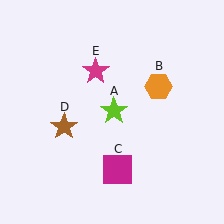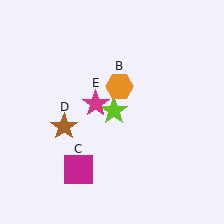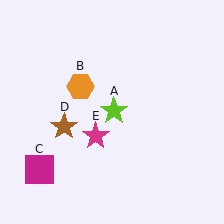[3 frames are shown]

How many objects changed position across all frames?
3 objects changed position: orange hexagon (object B), magenta square (object C), magenta star (object E).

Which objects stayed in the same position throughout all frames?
Lime star (object A) and brown star (object D) remained stationary.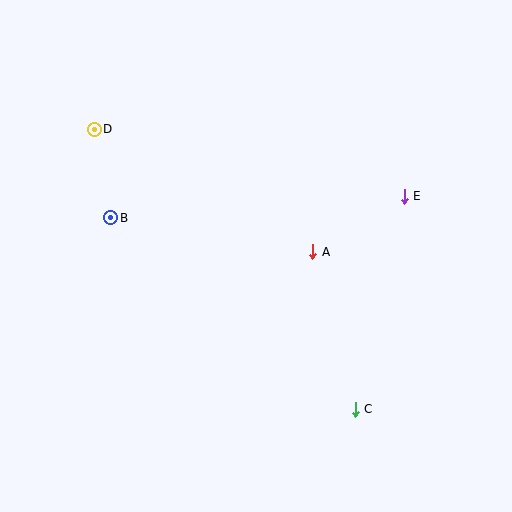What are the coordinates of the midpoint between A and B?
The midpoint between A and B is at (212, 235).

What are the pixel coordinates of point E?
Point E is at (404, 196).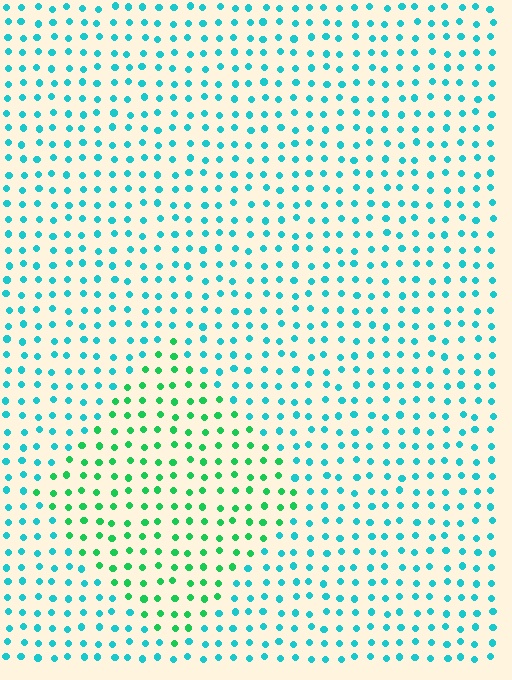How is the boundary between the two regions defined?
The boundary is defined purely by a slight shift in hue (about 41 degrees). Spacing, size, and orientation are identical on both sides.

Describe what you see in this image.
The image is filled with small cyan elements in a uniform arrangement. A diamond-shaped region is visible where the elements are tinted to a slightly different hue, forming a subtle color boundary.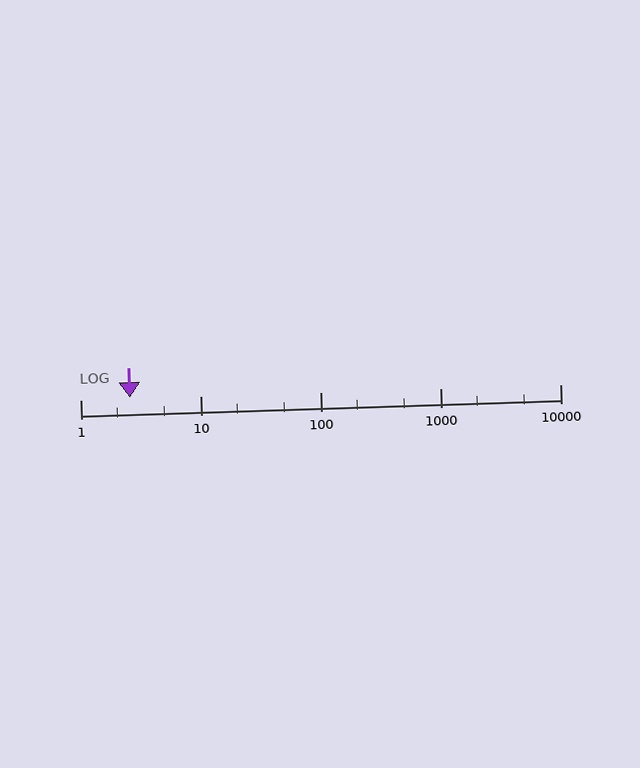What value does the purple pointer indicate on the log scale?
The pointer indicates approximately 2.6.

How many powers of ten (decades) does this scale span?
The scale spans 4 decades, from 1 to 10000.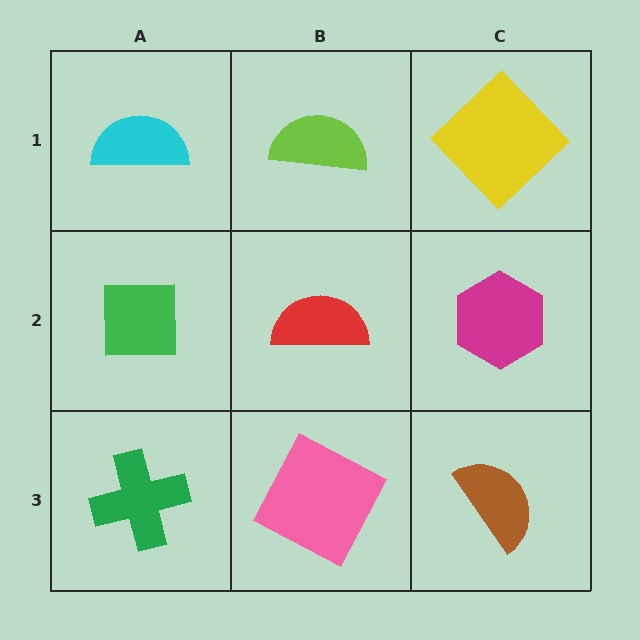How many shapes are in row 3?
3 shapes.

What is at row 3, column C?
A brown semicircle.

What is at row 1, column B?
A lime semicircle.